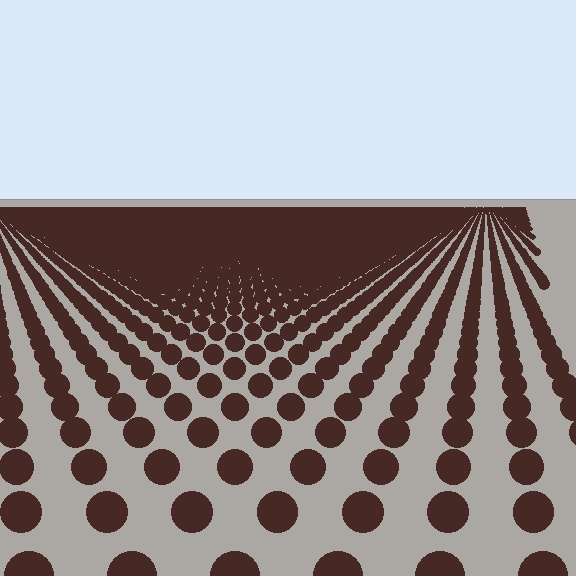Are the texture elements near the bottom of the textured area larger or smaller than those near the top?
Larger. Near the bottom, elements are closer to the viewer and appear at a bigger on-screen size.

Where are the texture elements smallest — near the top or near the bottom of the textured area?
Near the top.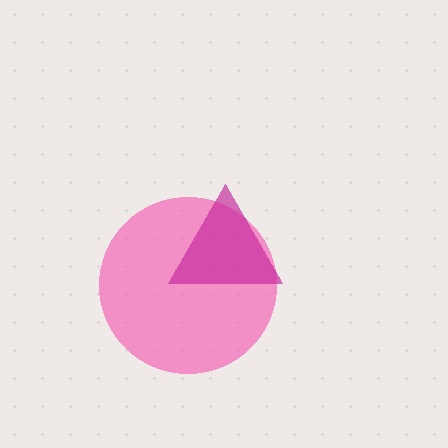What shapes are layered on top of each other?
The layered shapes are: a pink circle, a magenta triangle.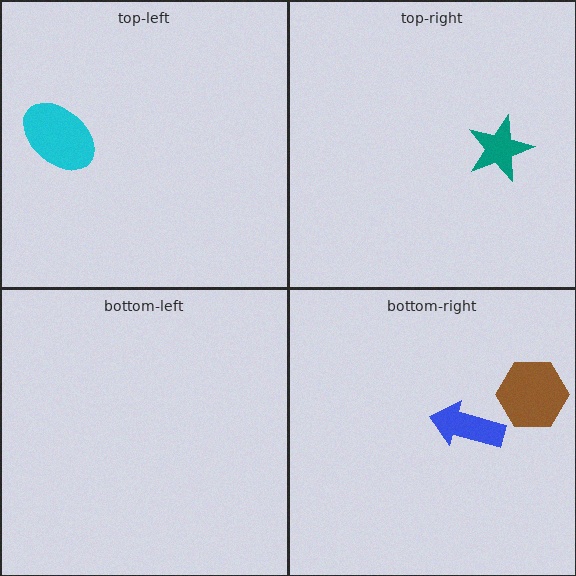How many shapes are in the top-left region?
1.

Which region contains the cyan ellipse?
The top-left region.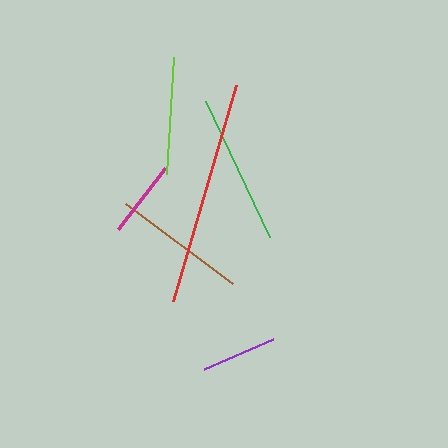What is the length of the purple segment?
The purple segment is approximately 74 pixels long.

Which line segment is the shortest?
The purple line is the shortest at approximately 74 pixels.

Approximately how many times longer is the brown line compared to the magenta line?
The brown line is approximately 1.7 times the length of the magenta line.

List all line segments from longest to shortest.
From longest to shortest: red, green, brown, lime, magenta, purple.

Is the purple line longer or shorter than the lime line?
The lime line is longer than the purple line.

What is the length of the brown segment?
The brown segment is approximately 133 pixels long.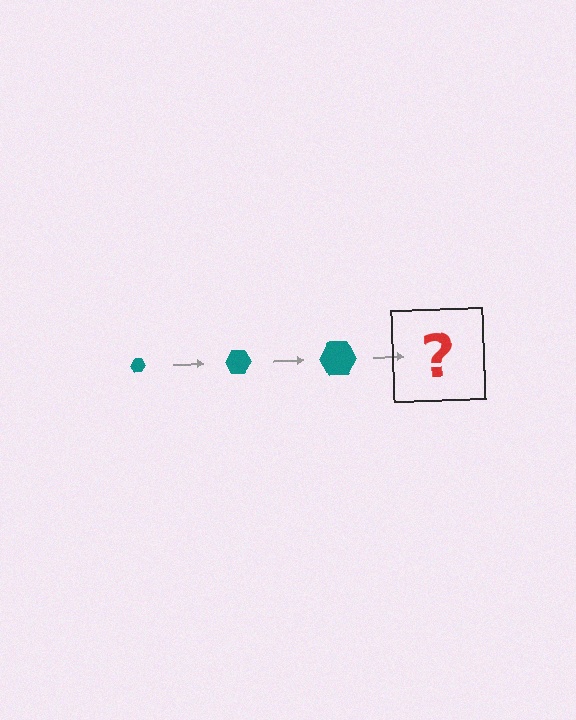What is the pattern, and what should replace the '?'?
The pattern is that the hexagon gets progressively larger each step. The '?' should be a teal hexagon, larger than the previous one.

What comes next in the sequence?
The next element should be a teal hexagon, larger than the previous one.